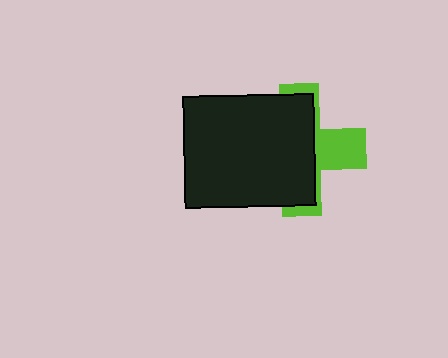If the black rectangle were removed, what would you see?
You would see the complete lime cross.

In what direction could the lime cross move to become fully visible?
The lime cross could move right. That would shift it out from behind the black rectangle entirely.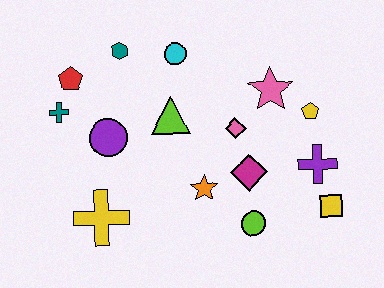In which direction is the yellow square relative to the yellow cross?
The yellow square is to the right of the yellow cross.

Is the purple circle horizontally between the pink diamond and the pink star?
No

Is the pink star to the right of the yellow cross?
Yes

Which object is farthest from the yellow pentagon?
The teal cross is farthest from the yellow pentagon.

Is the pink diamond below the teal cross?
Yes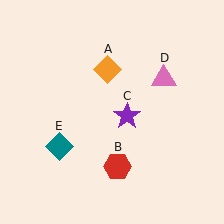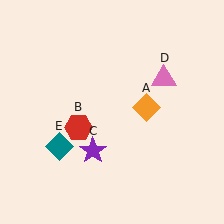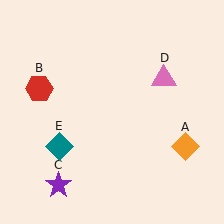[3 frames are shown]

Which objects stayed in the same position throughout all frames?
Pink triangle (object D) and teal diamond (object E) remained stationary.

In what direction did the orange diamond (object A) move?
The orange diamond (object A) moved down and to the right.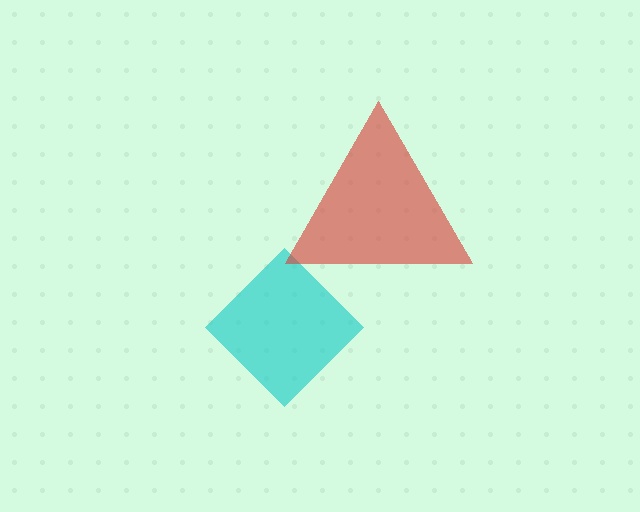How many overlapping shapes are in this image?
There are 2 overlapping shapes in the image.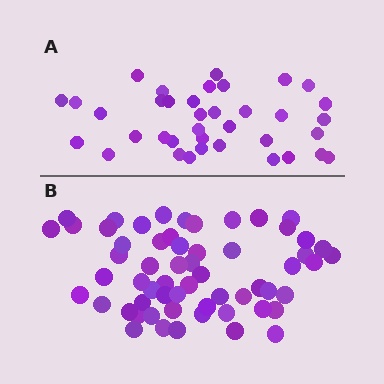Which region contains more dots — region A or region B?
Region B (the bottom region) has more dots.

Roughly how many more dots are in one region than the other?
Region B has approximately 20 more dots than region A.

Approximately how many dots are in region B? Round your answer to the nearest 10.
About 60 dots. (The exact count is 59, which rounds to 60.)